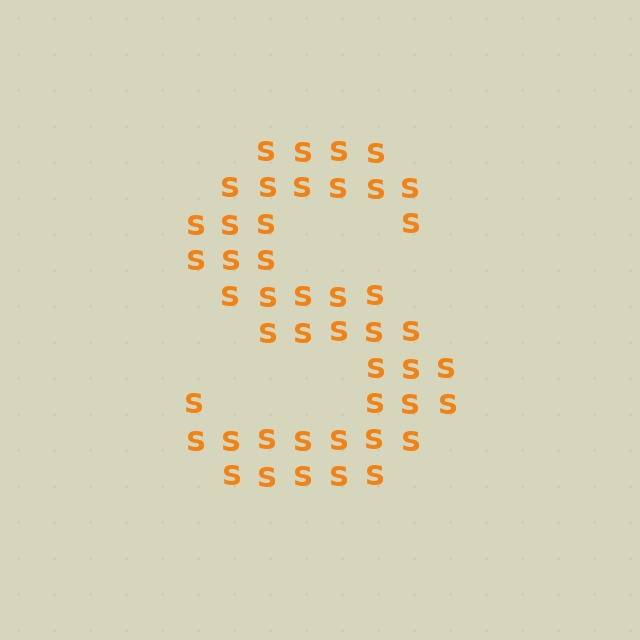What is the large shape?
The large shape is the letter S.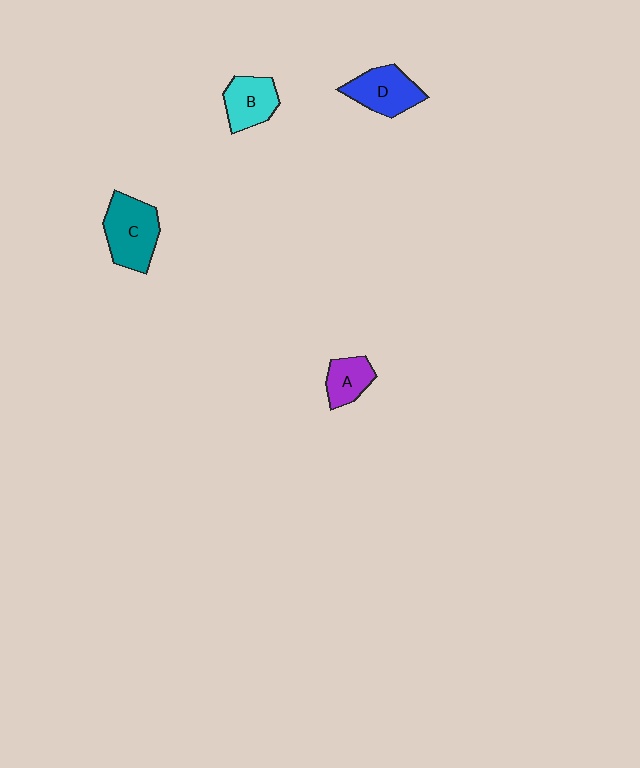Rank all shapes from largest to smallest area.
From largest to smallest: C (teal), D (blue), B (cyan), A (purple).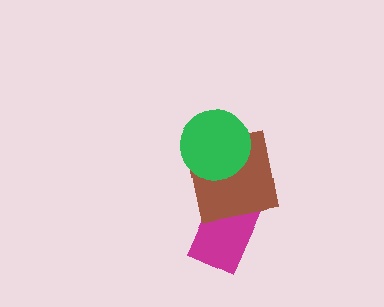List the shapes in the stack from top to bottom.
From top to bottom: the green circle, the brown square, the magenta rectangle.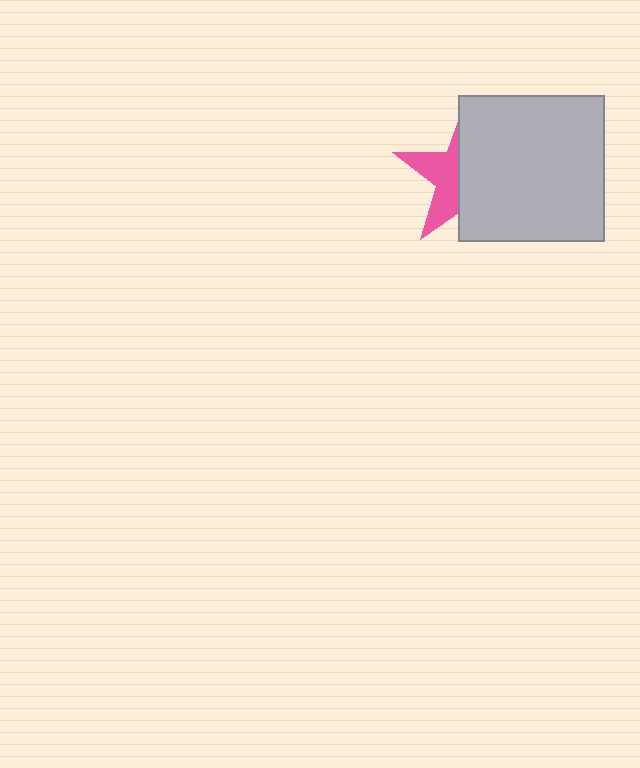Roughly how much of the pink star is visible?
A small part of it is visible (roughly 38%).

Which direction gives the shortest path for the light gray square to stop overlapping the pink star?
Moving right gives the shortest separation.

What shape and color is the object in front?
The object in front is a light gray square.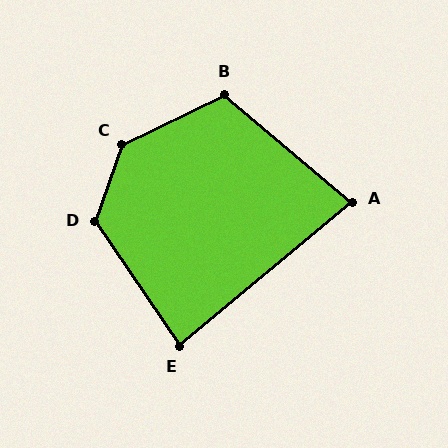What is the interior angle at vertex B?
Approximately 113 degrees (obtuse).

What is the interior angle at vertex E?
Approximately 85 degrees (acute).